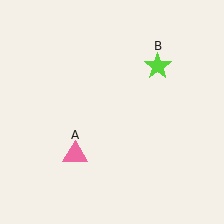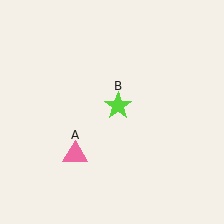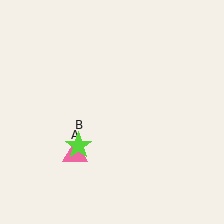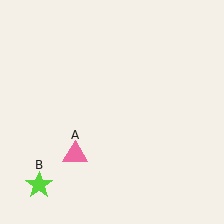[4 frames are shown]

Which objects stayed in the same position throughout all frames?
Pink triangle (object A) remained stationary.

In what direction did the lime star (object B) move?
The lime star (object B) moved down and to the left.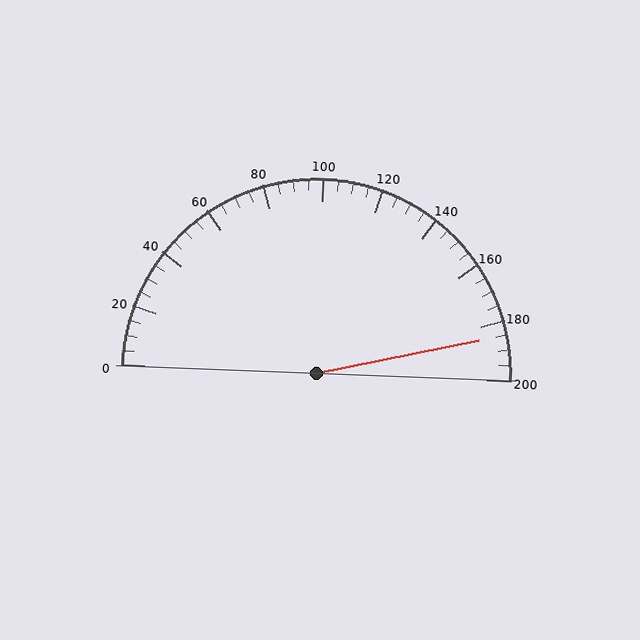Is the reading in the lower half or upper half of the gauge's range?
The reading is in the upper half of the range (0 to 200).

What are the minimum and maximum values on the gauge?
The gauge ranges from 0 to 200.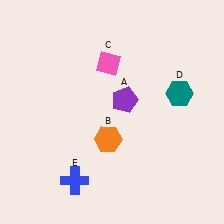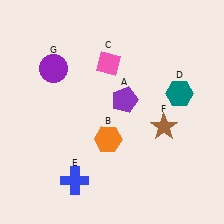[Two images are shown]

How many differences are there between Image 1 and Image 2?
There are 2 differences between the two images.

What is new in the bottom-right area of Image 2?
A brown star (F) was added in the bottom-right area of Image 2.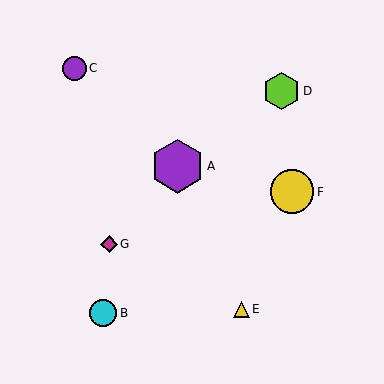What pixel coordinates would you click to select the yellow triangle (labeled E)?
Click at (241, 309) to select the yellow triangle E.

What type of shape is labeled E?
Shape E is a yellow triangle.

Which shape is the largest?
The purple hexagon (labeled A) is the largest.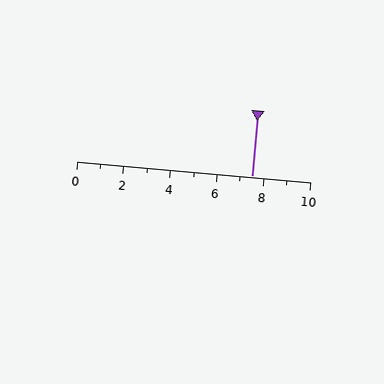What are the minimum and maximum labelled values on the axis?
The axis runs from 0 to 10.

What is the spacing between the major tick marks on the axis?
The major ticks are spaced 2 apart.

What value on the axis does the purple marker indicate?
The marker indicates approximately 7.5.